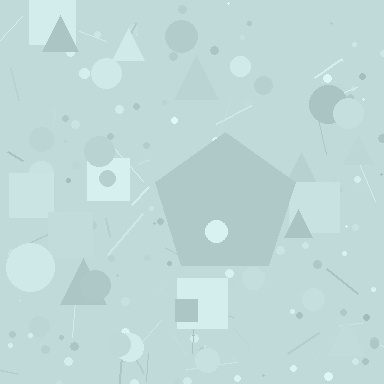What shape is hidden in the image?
A pentagon is hidden in the image.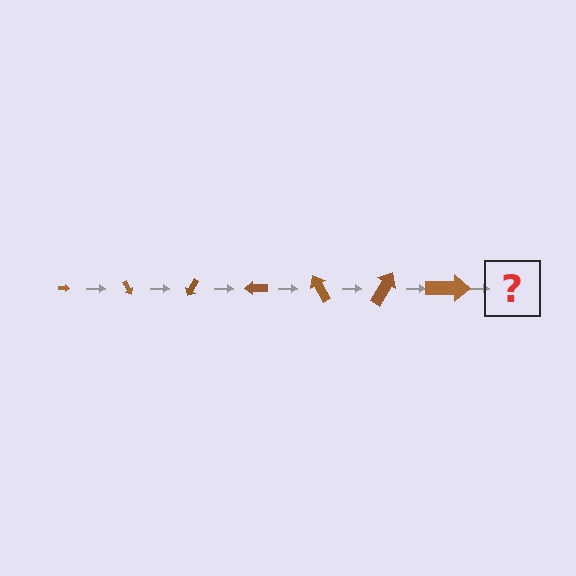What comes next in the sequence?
The next element should be an arrow, larger than the previous one and rotated 420 degrees from the start.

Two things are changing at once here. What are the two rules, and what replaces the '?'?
The two rules are that the arrow grows larger each step and it rotates 60 degrees each step. The '?' should be an arrow, larger than the previous one and rotated 420 degrees from the start.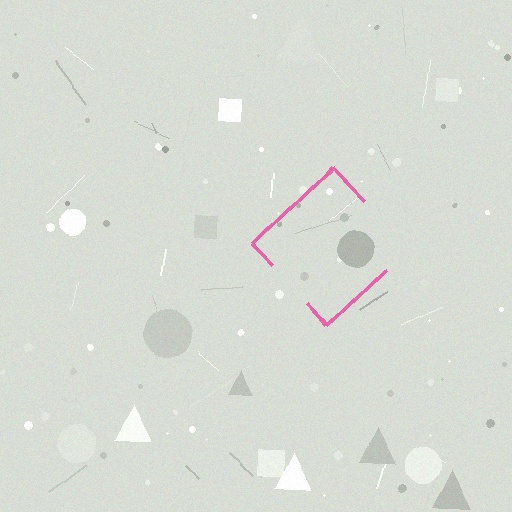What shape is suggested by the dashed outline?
The dashed outline suggests a diamond.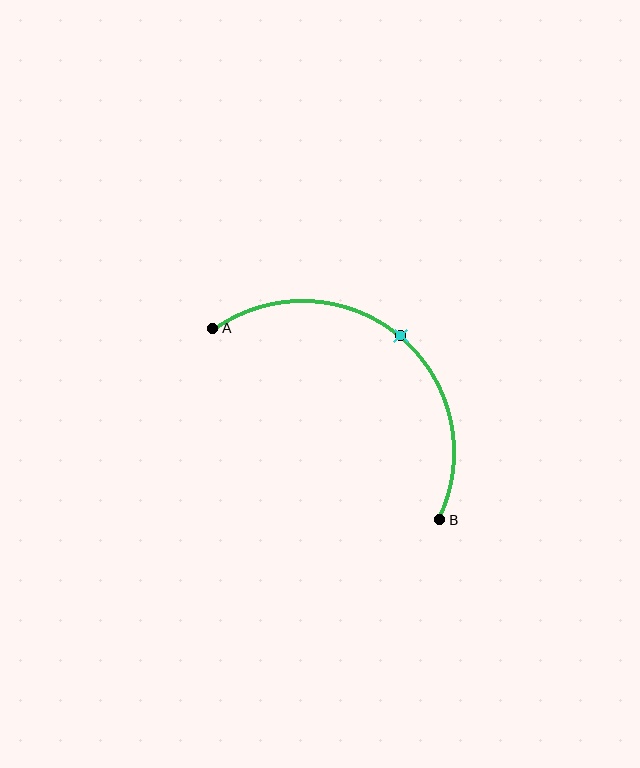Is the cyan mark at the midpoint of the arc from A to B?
Yes. The cyan mark lies on the arc at equal arc-length from both A and B — it is the arc midpoint.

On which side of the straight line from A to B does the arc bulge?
The arc bulges above and to the right of the straight line connecting A and B.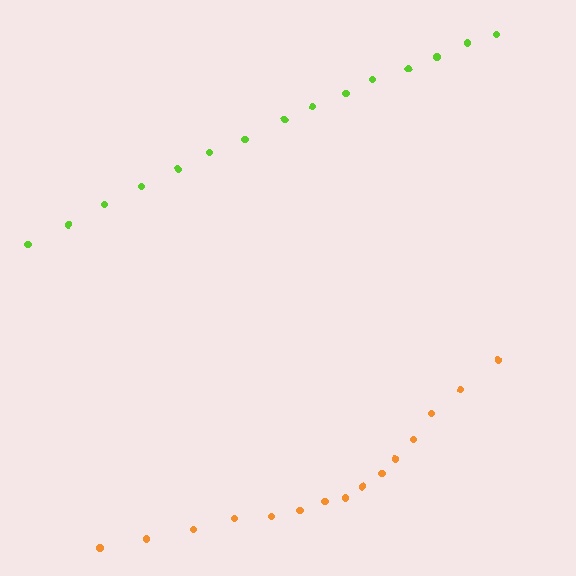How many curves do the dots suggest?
There are 2 distinct paths.